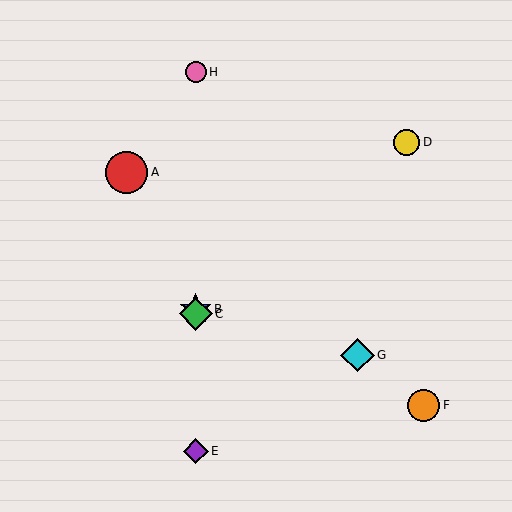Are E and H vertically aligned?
Yes, both are at x≈196.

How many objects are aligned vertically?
4 objects (B, C, E, H) are aligned vertically.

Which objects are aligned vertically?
Objects B, C, E, H are aligned vertically.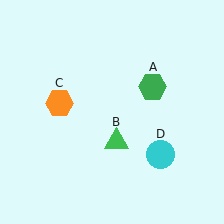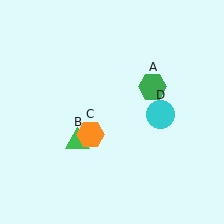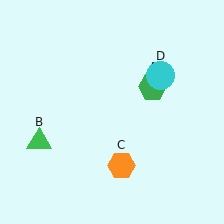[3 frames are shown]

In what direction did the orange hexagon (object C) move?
The orange hexagon (object C) moved down and to the right.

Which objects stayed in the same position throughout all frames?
Green hexagon (object A) remained stationary.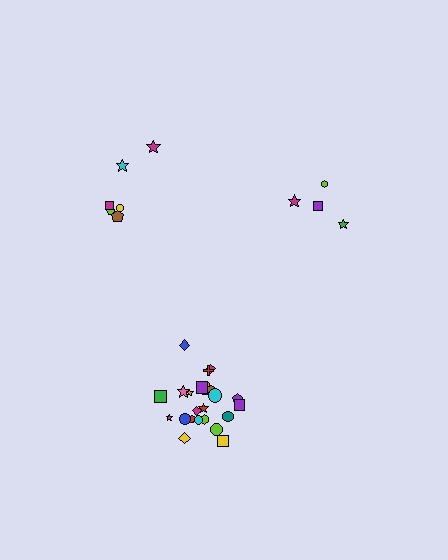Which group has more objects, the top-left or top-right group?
The top-left group.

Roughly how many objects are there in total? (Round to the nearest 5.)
Roughly 35 objects in total.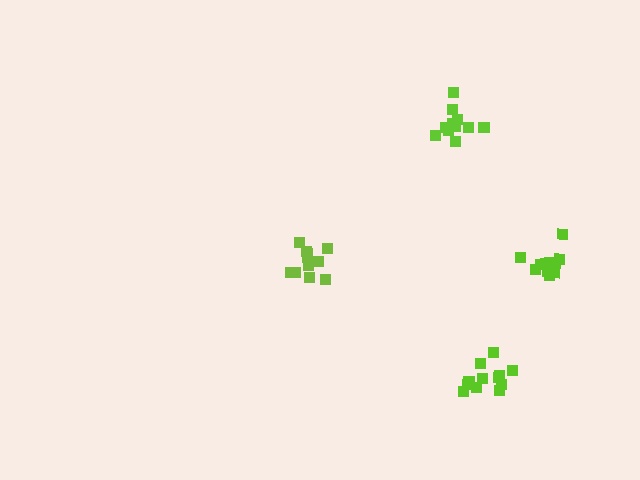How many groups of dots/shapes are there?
There are 4 groups.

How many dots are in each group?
Group 1: 11 dots, Group 2: 13 dots, Group 3: 11 dots, Group 4: 11 dots (46 total).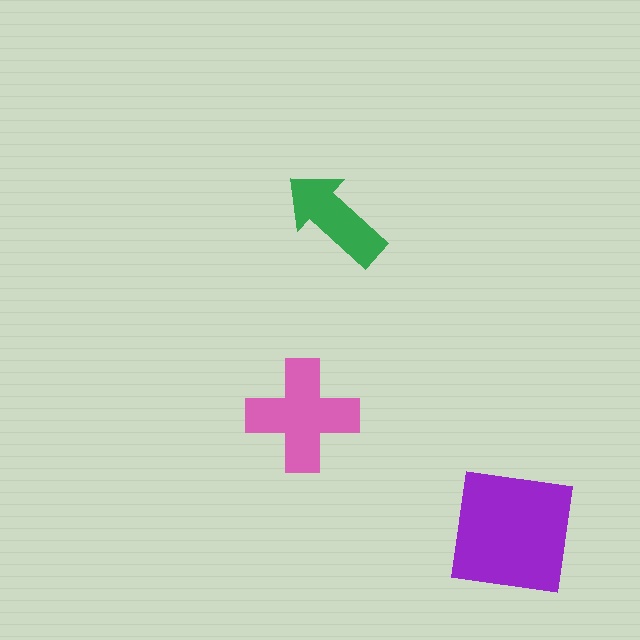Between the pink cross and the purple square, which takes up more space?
The purple square.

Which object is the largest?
The purple square.